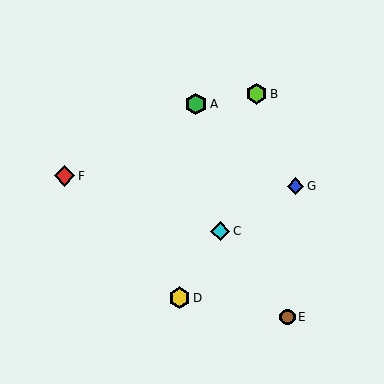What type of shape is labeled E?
Shape E is a brown circle.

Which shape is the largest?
The green hexagon (labeled A) is the largest.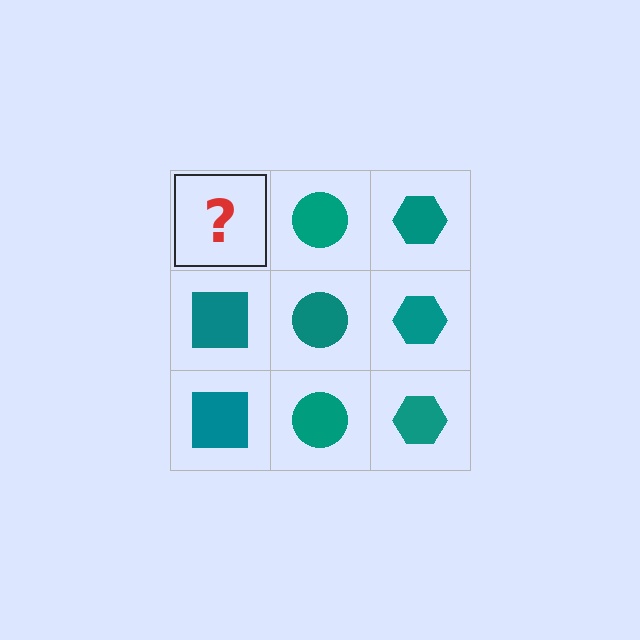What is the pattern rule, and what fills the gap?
The rule is that each column has a consistent shape. The gap should be filled with a teal square.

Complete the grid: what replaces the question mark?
The question mark should be replaced with a teal square.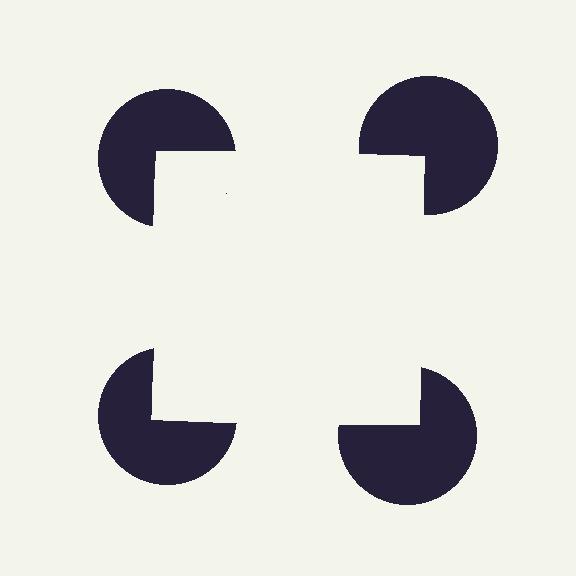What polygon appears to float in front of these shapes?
An illusory square — its edges are inferred from the aligned wedge cuts in the pac-man discs, not physically drawn.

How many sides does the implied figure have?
4 sides.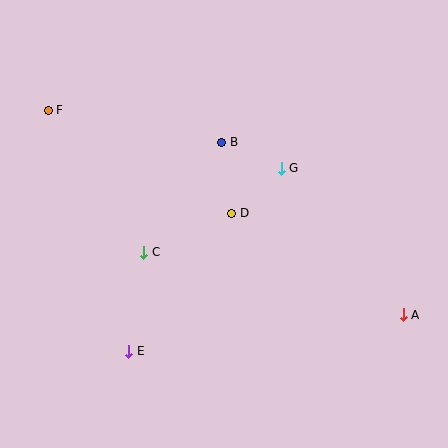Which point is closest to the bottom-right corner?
Point A is closest to the bottom-right corner.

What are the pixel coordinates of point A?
Point A is at (403, 315).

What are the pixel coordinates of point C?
Point C is at (144, 252).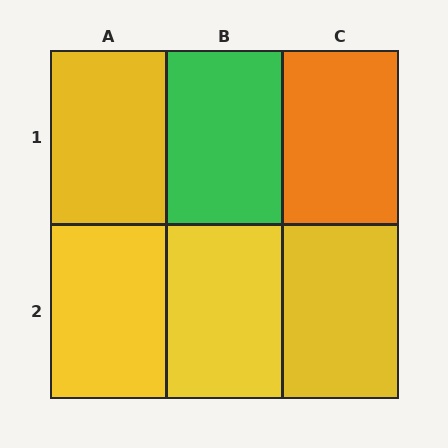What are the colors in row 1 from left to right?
Yellow, green, orange.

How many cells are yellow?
4 cells are yellow.